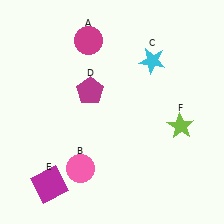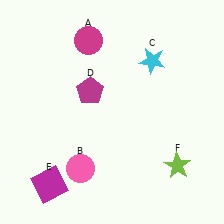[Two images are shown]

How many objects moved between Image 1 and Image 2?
1 object moved between the two images.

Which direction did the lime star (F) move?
The lime star (F) moved down.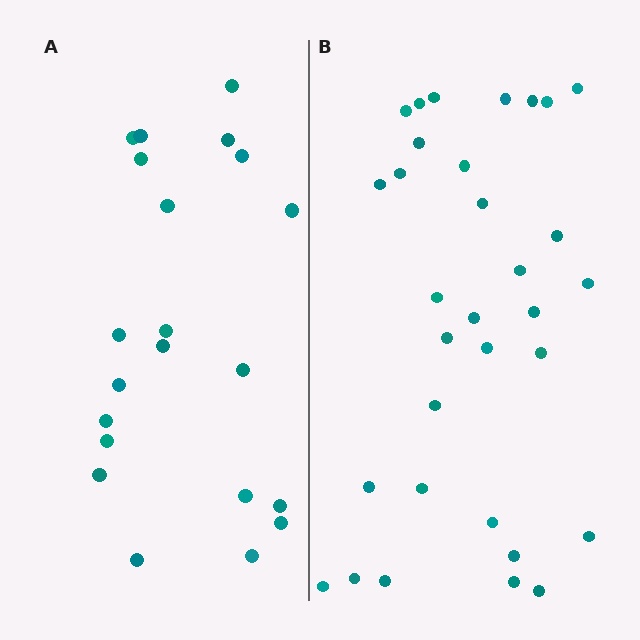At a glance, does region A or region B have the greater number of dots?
Region B (the right region) has more dots.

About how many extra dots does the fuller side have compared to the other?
Region B has roughly 12 or so more dots than region A.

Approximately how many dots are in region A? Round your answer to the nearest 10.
About 20 dots. (The exact count is 21, which rounds to 20.)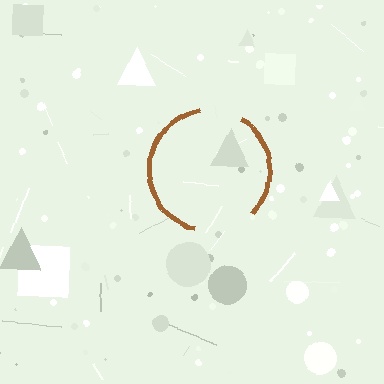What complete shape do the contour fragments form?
The contour fragments form a circle.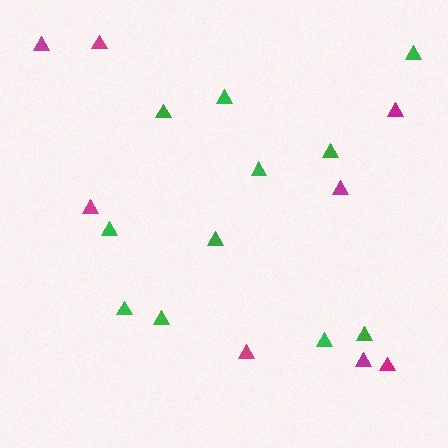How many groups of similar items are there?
There are 2 groups: one group of green triangles (11) and one group of magenta triangles (8).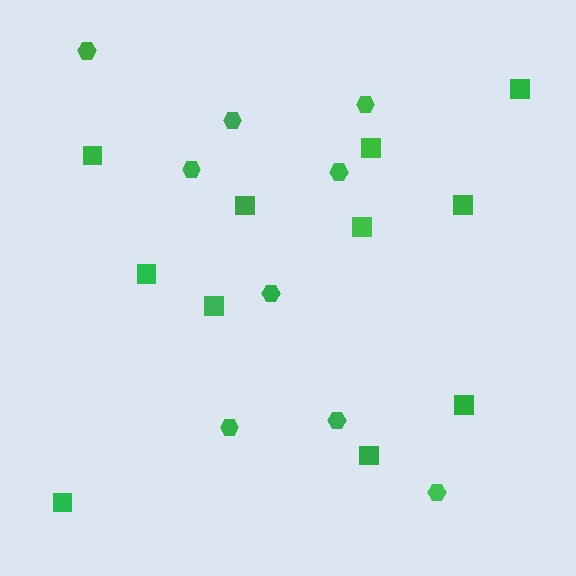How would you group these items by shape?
There are 2 groups: one group of hexagons (9) and one group of squares (11).